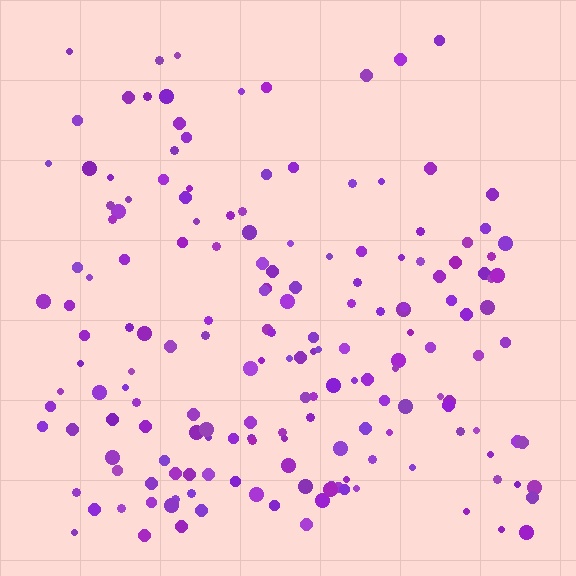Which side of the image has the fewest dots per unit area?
The top.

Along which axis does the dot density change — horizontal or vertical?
Vertical.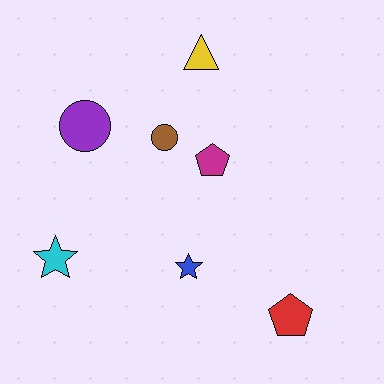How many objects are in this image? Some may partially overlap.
There are 7 objects.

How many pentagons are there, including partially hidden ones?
There are 2 pentagons.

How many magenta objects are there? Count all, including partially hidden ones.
There is 1 magenta object.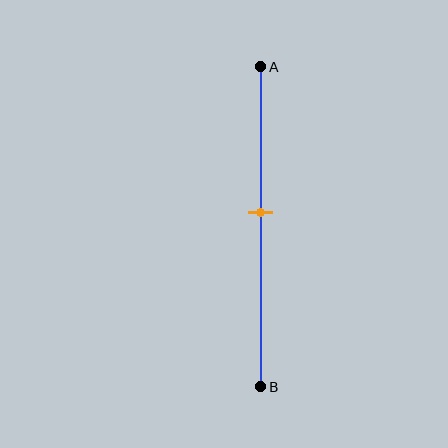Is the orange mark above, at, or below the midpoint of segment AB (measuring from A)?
The orange mark is above the midpoint of segment AB.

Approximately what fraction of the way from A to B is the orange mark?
The orange mark is approximately 45% of the way from A to B.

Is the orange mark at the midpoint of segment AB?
No, the mark is at about 45% from A, not at the 50% midpoint.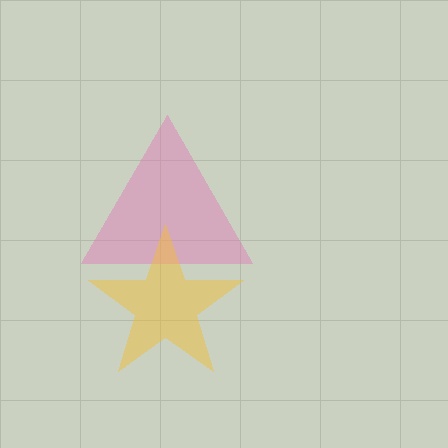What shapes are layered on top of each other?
The layered shapes are: a pink triangle, a yellow star.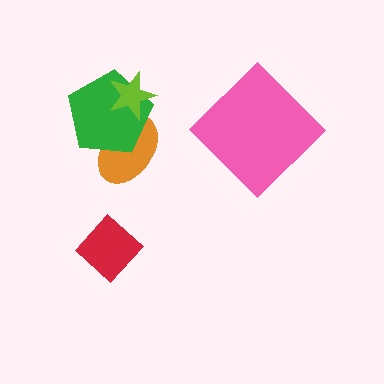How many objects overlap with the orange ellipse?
2 objects overlap with the orange ellipse.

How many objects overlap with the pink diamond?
0 objects overlap with the pink diamond.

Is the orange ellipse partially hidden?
Yes, it is partially covered by another shape.